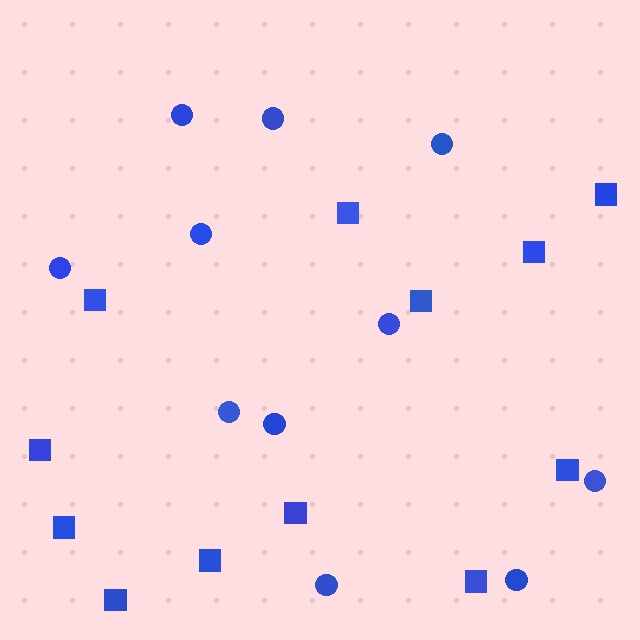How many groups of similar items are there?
There are 2 groups: one group of squares (12) and one group of circles (11).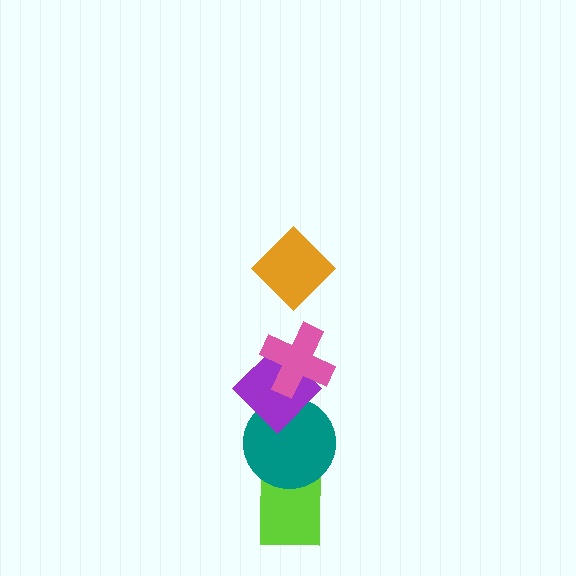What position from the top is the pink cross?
The pink cross is 2nd from the top.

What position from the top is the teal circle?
The teal circle is 4th from the top.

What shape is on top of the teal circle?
The purple diamond is on top of the teal circle.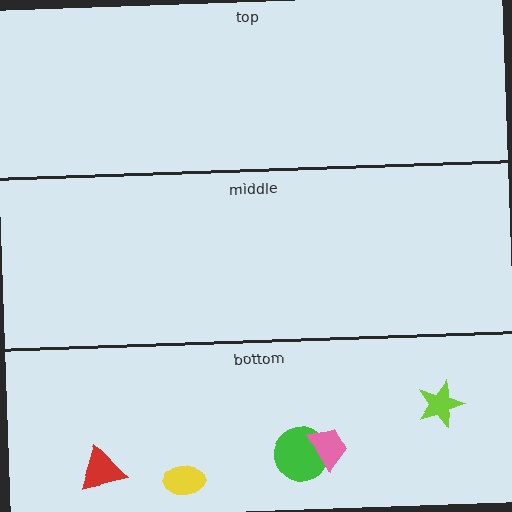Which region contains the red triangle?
The bottom region.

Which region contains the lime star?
The bottom region.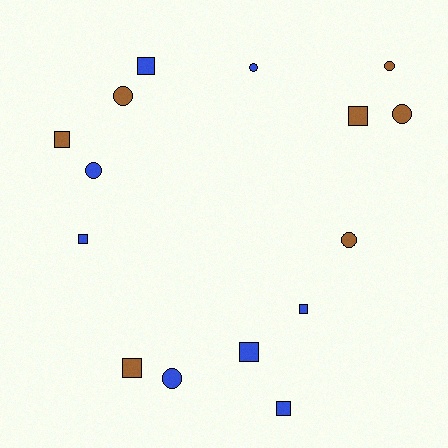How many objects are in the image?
There are 15 objects.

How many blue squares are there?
There are 5 blue squares.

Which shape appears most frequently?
Square, with 8 objects.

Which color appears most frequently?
Blue, with 8 objects.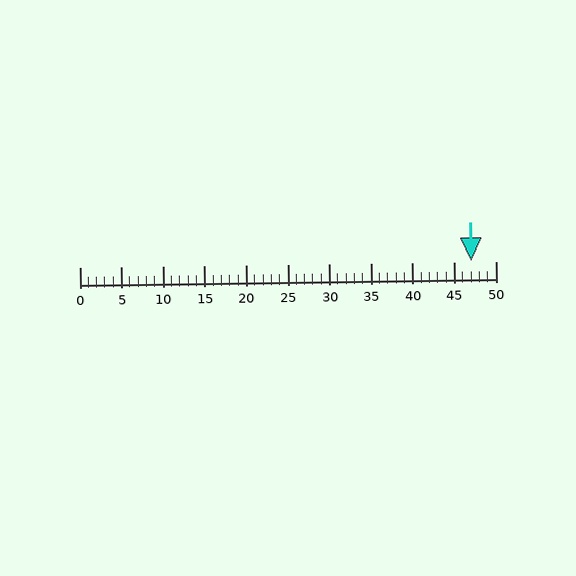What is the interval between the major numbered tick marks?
The major tick marks are spaced 5 units apart.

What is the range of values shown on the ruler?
The ruler shows values from 0 to 50.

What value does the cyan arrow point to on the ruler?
The cyan arrow points to approximately 47.